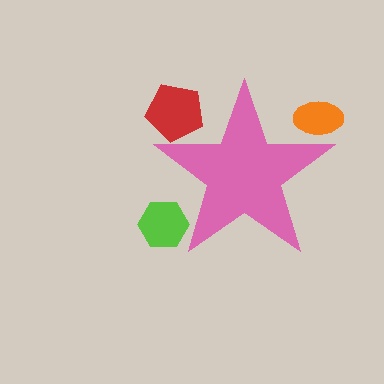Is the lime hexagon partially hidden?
Yes, the lime hexagon is partially hidden behind the pink star.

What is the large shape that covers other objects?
A pink star.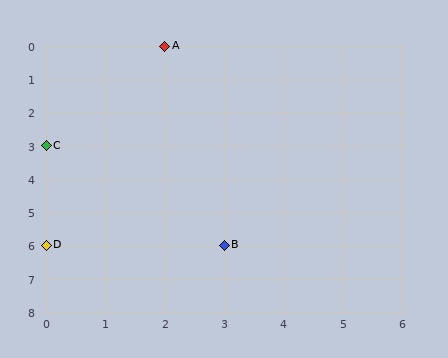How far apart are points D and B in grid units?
Points D and B are 3 columns apart.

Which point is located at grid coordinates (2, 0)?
Point A is at (2, 0).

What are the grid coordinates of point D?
Point D is at grid coordinates (0, 6).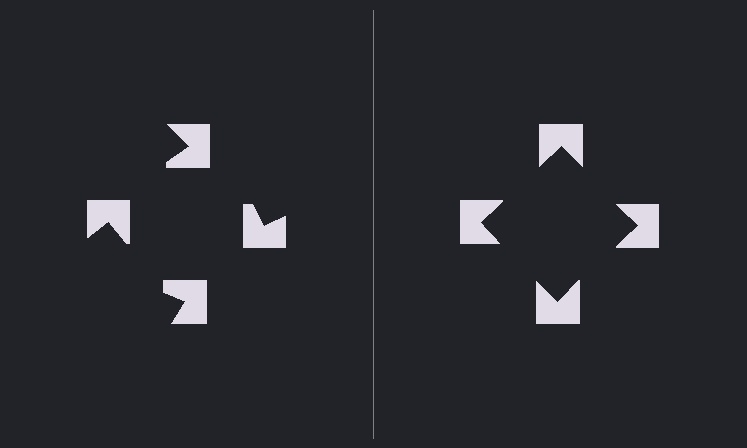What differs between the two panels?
The notched squares are positioned identically on both sides; only the wedge orientations differ. On the right they align to a square; on the left they are misaligned.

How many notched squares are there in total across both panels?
8 — 4 on each side.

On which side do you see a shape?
An illusory square appears on the right side. On the left side the wedge cuts are rotated, so no coherent shape forms.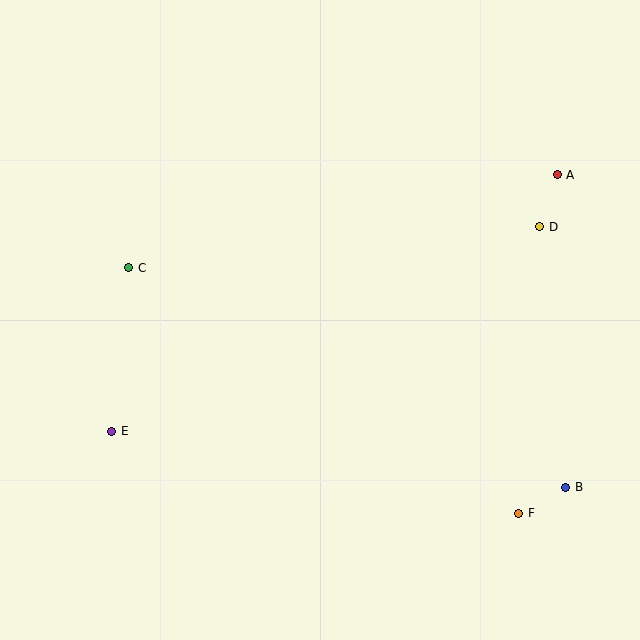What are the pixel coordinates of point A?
Point A is at (557, 175).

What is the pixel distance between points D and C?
The distance between D and C is 413 pixels.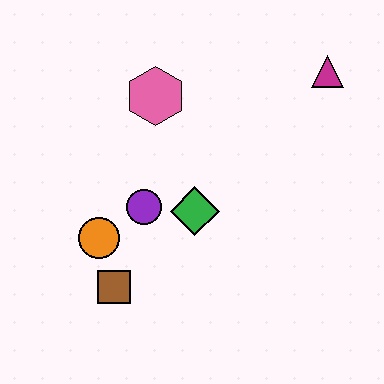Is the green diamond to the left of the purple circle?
No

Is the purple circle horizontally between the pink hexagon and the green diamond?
No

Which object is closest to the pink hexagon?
The purple circle is closest to the pink hexagon.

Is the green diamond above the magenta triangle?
No